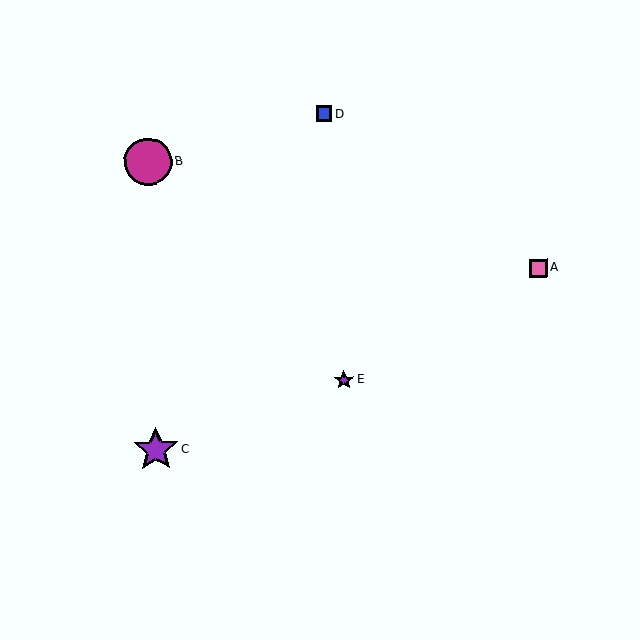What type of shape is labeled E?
Shape E is a purple star.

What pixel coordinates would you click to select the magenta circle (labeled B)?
Click at (148, 162) to select the magenta circle B.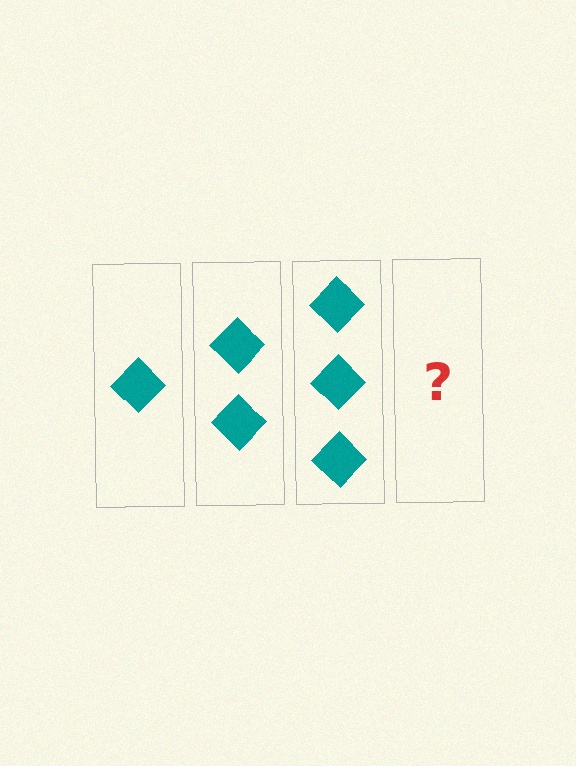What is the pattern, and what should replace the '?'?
The pattern is that each step adds one more diamond. The '?' should be 4 diamonds.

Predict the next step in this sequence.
The next step is 4 diamonds.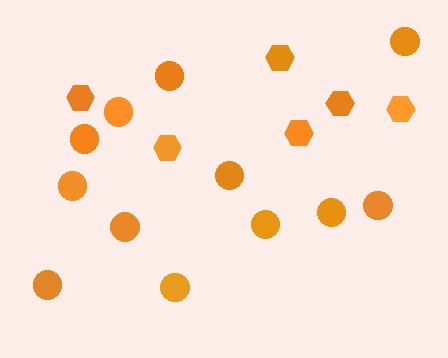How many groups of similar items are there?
There are 2 groups: one group of circles (12) and one group of hexagons (6).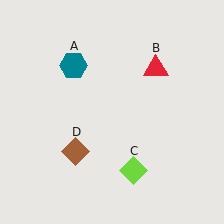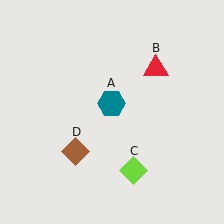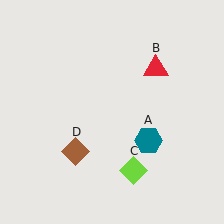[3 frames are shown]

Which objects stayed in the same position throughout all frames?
Red triangle (object B) and lime diamond (object C) and brown diamond (object D) remained stationary.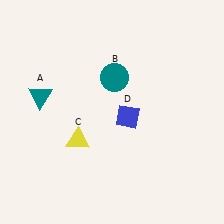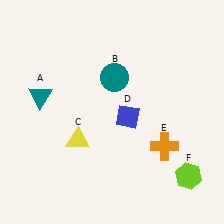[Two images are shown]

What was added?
An orange cross (E), a lime hexagon (F) were added in Image 2.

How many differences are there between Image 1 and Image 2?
There are 2 differences between the two images.